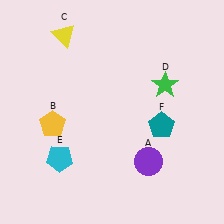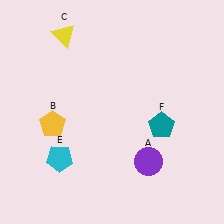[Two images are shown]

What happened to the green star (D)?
The green star (D) was removed in Image 2. It was in the top-right area of Image 1.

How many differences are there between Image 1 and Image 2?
There is 1 difference between the two images.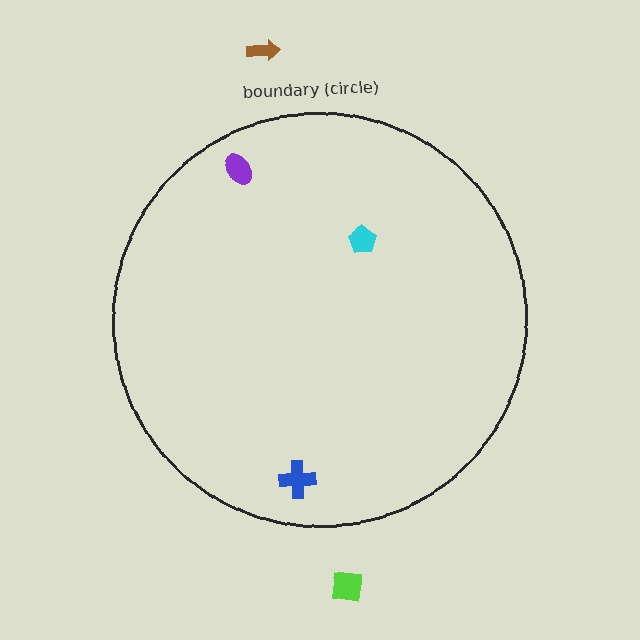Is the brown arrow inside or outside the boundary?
Outside.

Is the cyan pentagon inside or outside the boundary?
Inside.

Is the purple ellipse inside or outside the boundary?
Inside.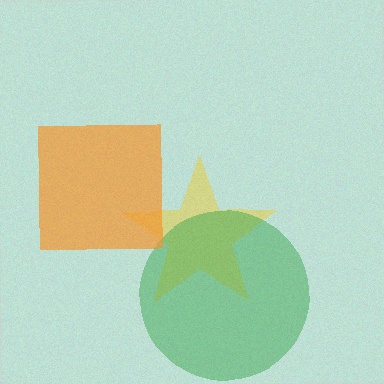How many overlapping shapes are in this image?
There are 3 overlapping shapes in the image.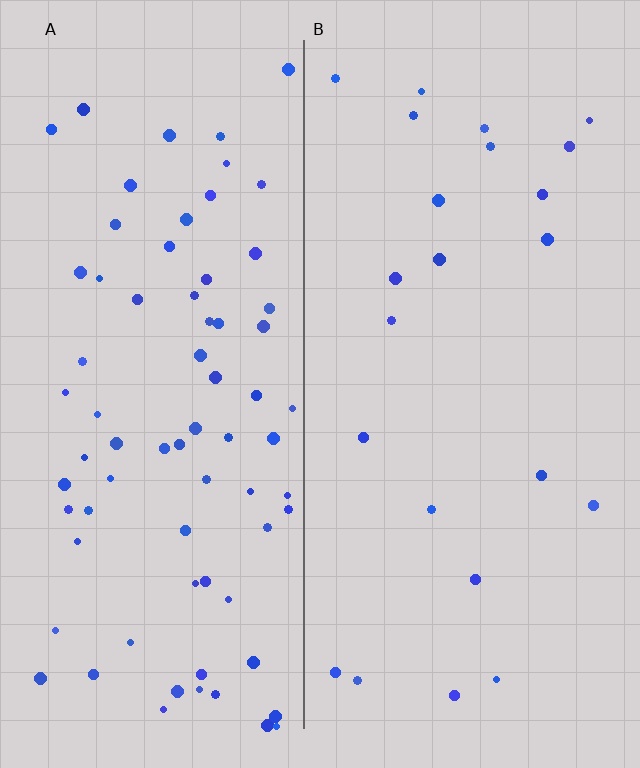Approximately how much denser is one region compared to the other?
Approximately 3.2× — region A over region B.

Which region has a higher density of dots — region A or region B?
A (the left).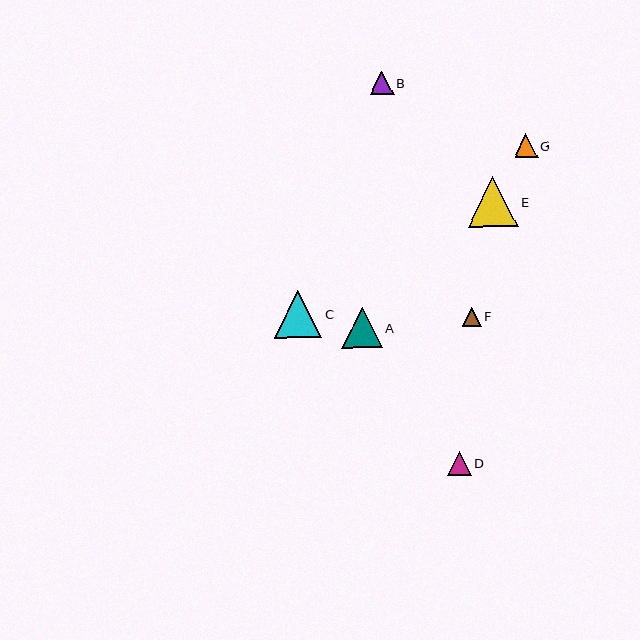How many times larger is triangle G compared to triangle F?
Triangle G is approximately 1.2 times the size of triangle F.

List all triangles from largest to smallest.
From largest to smallest: E, C, A, D, B, G, F.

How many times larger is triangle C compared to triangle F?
Triangle C is approximately 2.5 times the size of triangle F.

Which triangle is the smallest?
Triangle F is the smallest with a size of approximately 19 pixels.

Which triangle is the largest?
Triangle E is the largest with a size of approximately 50 pixels.